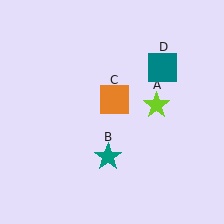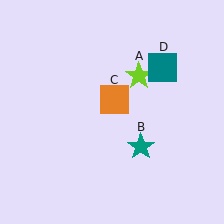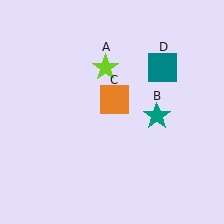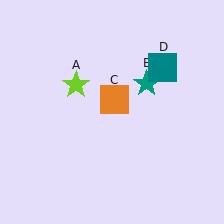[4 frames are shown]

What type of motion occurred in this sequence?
The lime star (object A), teal star (object B) rotated counterclockwise around the center of the scene.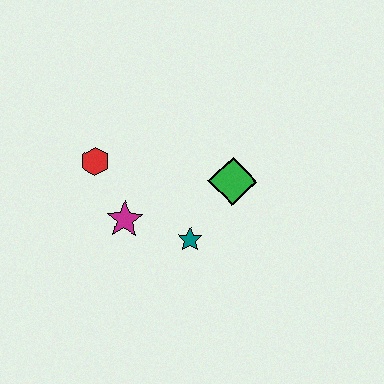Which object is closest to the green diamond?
The teal star is closest to the green diamond.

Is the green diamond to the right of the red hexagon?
Yes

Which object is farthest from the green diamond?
The red hexagon is farthest from the green diamond.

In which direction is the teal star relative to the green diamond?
The teal star is below the green diamond.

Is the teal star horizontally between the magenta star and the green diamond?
Yes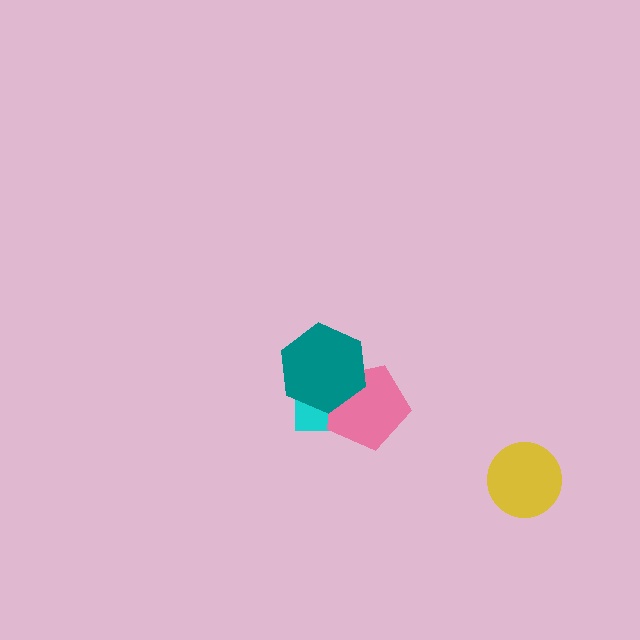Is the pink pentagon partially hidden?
Yes, it is partially covered by another shape.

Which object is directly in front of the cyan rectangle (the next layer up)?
The pink pentagon is directly in front of the cyan rectangle.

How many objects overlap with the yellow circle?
0 objects overlap with the yellow circle.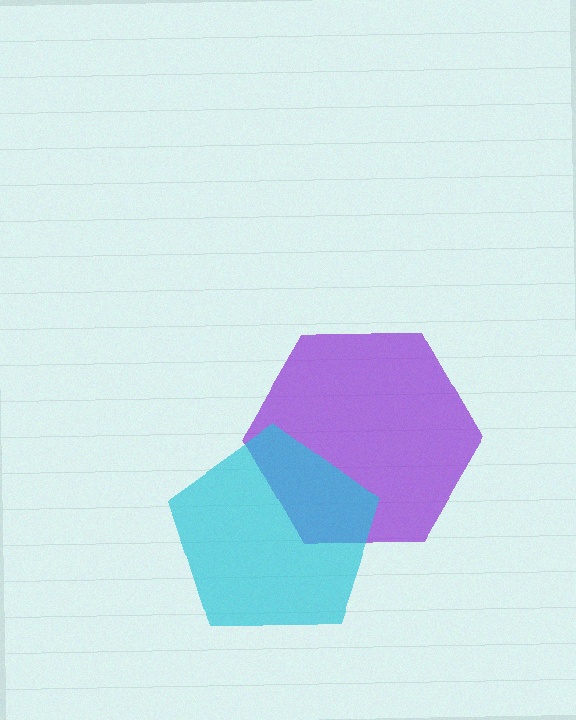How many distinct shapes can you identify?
There are 2 distinct shapes: a purple hexagon, a cyan pentagon.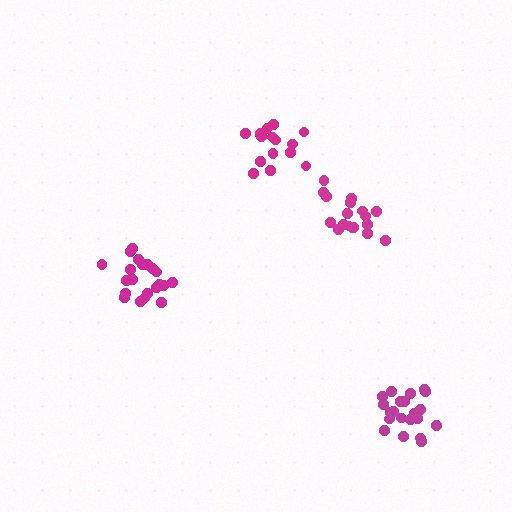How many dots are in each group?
Group 1: 18 dots, Group 2: 21 dots, Group 3: 21 dots, Group 4: 16 dots (76 total).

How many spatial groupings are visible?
There are 4 spatial groupings.